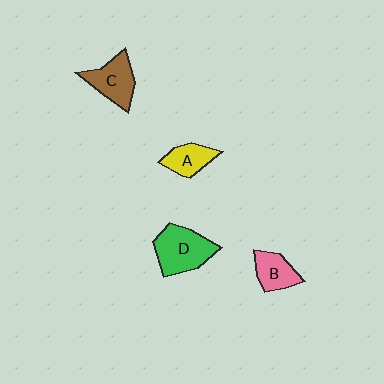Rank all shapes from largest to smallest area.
From largest to smallest: D (green), C (brown), B (pink), A (yellow).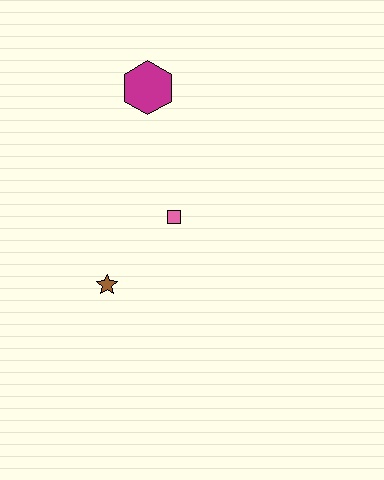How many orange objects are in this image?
There are no orange objects.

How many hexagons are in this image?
There is 1 hexagon.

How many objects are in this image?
There are 3 objects.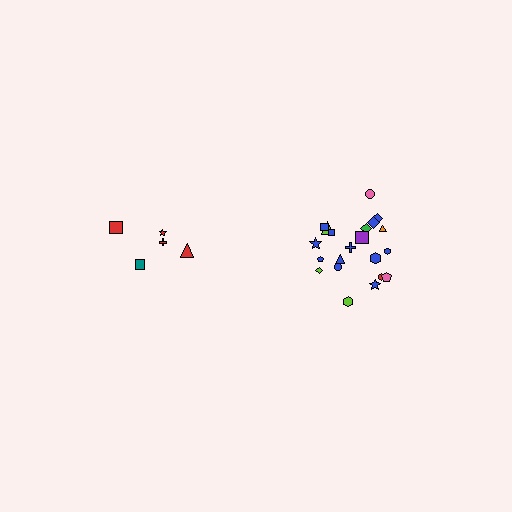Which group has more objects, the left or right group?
The right group.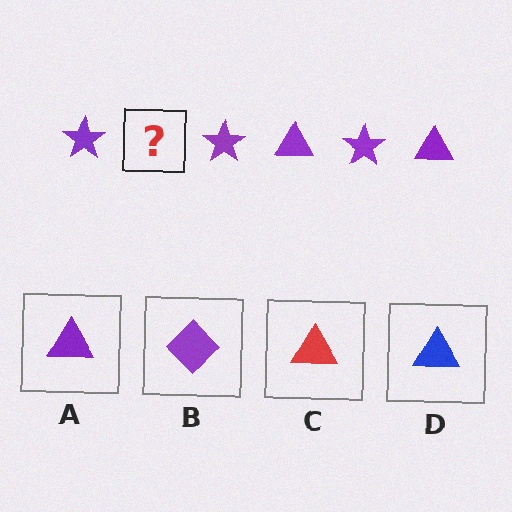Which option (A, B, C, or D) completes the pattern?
A.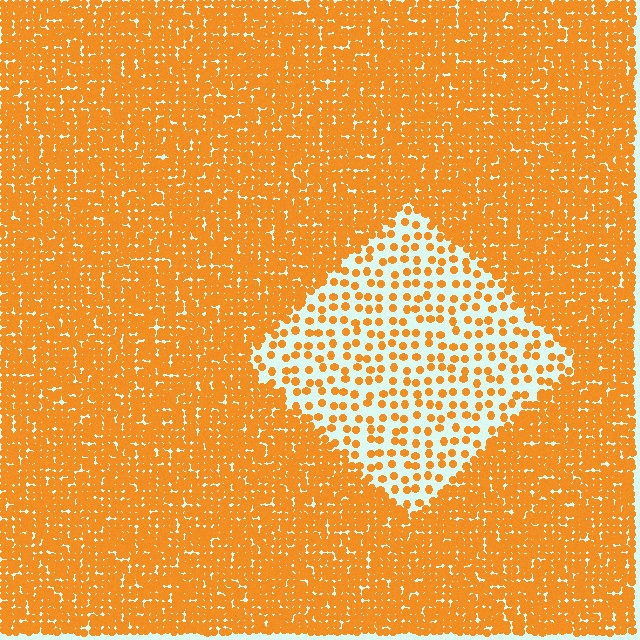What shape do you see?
I see a diamond.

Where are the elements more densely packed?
The elements are more densely packed outside the diamond boundary.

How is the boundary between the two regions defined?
The boundary is defined by a change in element density (approximately 3.1x ratio). All elements are the same color, size, and shape.